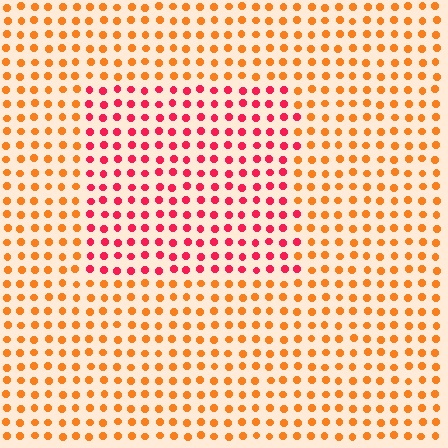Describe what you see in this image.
The image is filled with small orange elements in a uniform arrangement. A rectangle-shaped region is visible where the elements are tinted to a slightly different hue, forming a subtle color boundary.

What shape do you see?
I see a rectangle.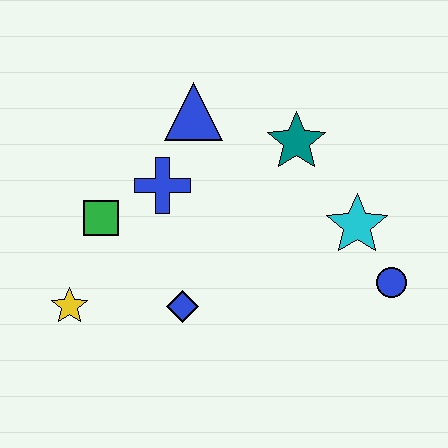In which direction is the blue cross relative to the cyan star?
The blue cross is to the left of the cyan star.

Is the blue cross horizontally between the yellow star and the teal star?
Yes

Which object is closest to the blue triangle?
The blue cross is closest to the blue triangle.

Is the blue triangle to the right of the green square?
Yes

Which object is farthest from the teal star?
The yellow star is farthest from the teal star.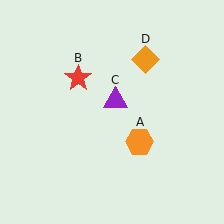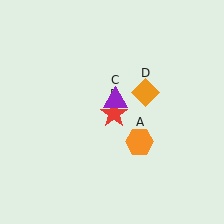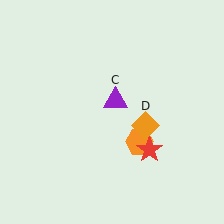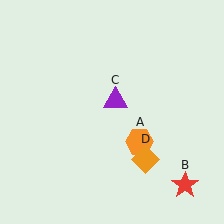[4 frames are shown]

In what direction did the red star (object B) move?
The red star (object B) moved down and to the right.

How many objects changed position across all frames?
2 objects changed position: red star (object B), orange diamond (object D).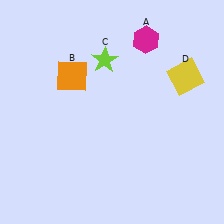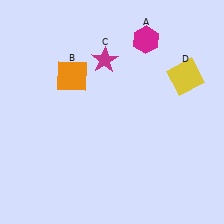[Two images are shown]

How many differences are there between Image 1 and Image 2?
There is 1 difference between the two images.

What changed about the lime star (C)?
In Image 1, C is lime. In Image 2, it changed to magenta.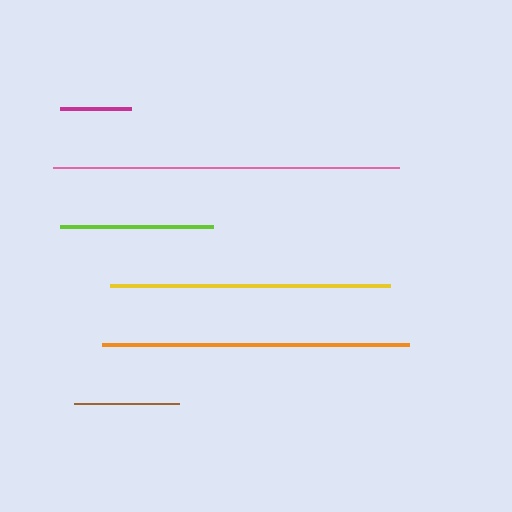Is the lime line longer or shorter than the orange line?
The orange line is longer than the lime line.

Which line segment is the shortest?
The magenta line is the shortest at approximately 71 pixels.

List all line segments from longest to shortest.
From longest to shortest: pink, orange, yellow, lime, brown, magenta.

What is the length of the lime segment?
The lime segment is approximately 153 pixels long.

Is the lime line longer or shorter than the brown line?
The lime line is longer than the brown line.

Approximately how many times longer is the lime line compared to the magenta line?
The lime line is approximately 2.2 times the length of the magenta line.